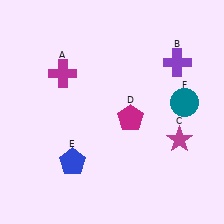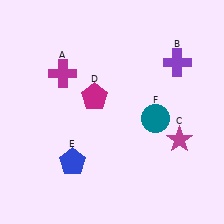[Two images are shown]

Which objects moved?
The objects that moved are: the magenta pentagon (D), the teal circle (F).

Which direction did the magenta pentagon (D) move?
The magenta pentagon (D) moved left.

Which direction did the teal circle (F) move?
The teal circle (F) moved left.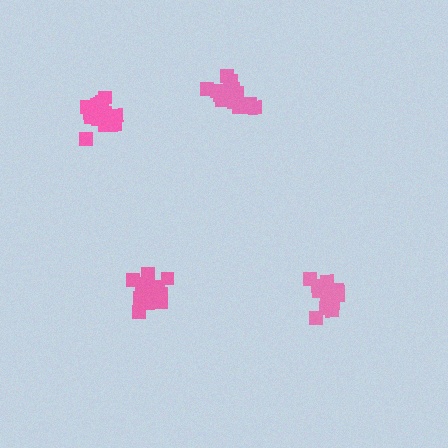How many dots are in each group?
Group 1: 17 dots, Group 2: 17 dots, Group 3: 18 dots, Group 4: 16 dots (68 total).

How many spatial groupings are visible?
There are 4 spatial groupings.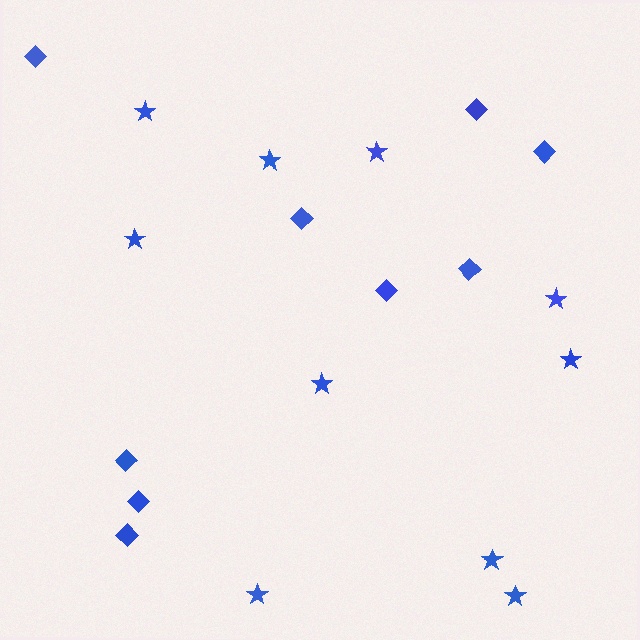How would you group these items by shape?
There are 2 groups: one group of stars (10) and one group of diamonds (9).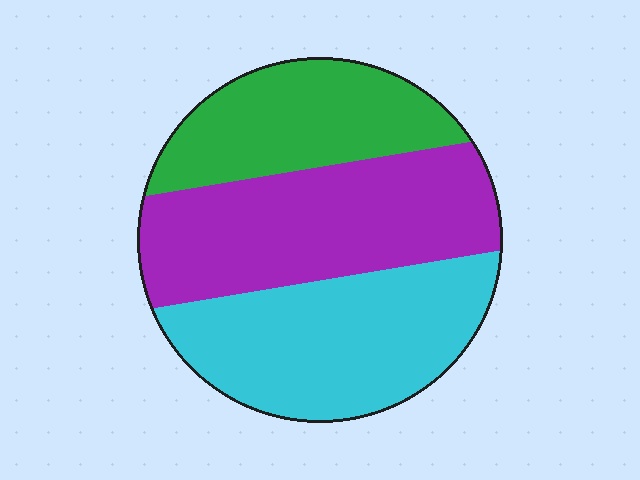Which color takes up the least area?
Green, at roughly 25%.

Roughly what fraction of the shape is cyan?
Cyan takes up about three eighths (3/8) of the shape.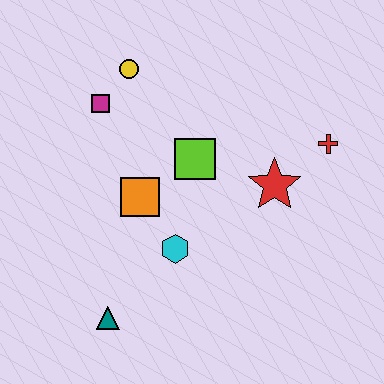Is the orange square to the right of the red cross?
No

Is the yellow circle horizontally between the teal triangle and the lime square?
Yes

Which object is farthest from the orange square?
The red cross is farthest from the orange square.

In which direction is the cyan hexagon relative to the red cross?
The cyan hexagon is to the left of the red cross.